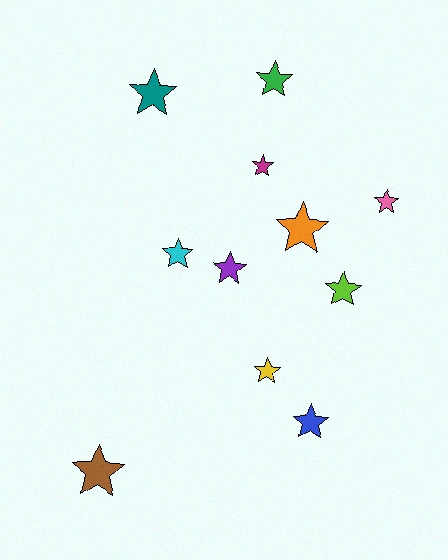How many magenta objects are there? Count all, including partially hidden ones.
There is 1 magenta object.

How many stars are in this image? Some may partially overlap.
There are 11 stars.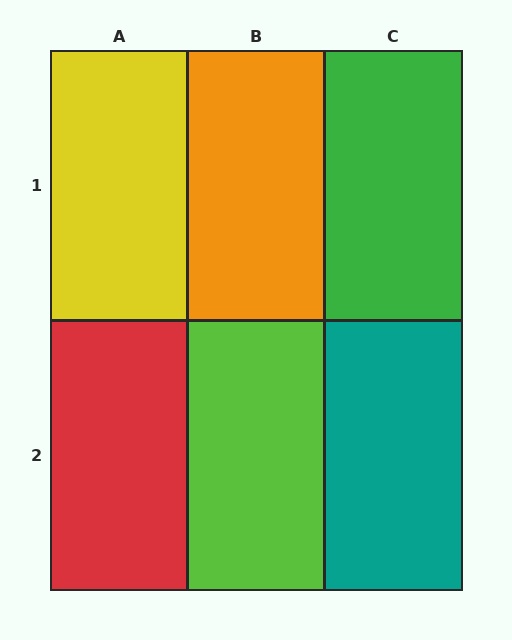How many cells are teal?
1 cell is teal.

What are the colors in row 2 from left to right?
Red, lime, teal.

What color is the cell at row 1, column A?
Yellow.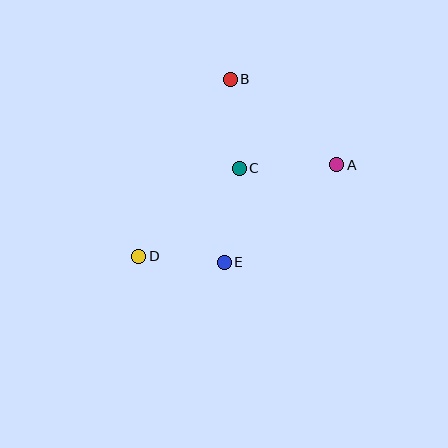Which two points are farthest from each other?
Points A and D are farthest from each other.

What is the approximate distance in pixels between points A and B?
The distance between A and B is approximately 136 pixels.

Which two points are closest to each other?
Points D and E are closest to each other.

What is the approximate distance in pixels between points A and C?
The distance between A and C is approximately 97 pixels.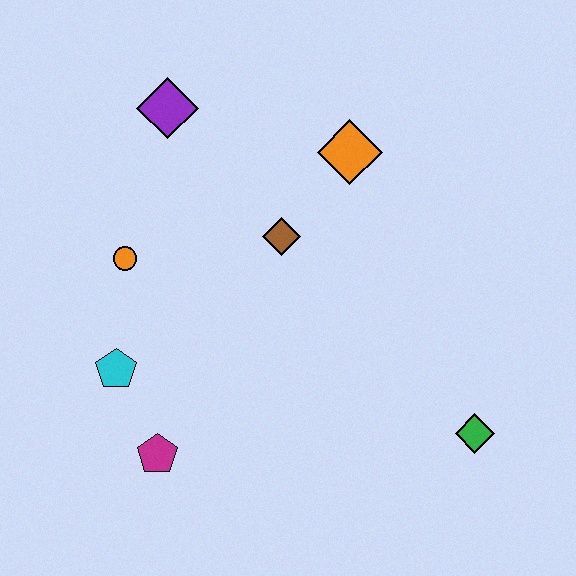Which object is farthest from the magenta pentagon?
The orange diamond is farthest from the magenta pentagon.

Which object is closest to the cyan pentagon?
The magenta pentagon is closest to the cyan pentagon.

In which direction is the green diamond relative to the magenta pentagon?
The green diamond is to the right of the magenta pentagon.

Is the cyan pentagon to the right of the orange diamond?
No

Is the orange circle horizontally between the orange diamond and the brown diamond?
No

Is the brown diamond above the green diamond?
Yes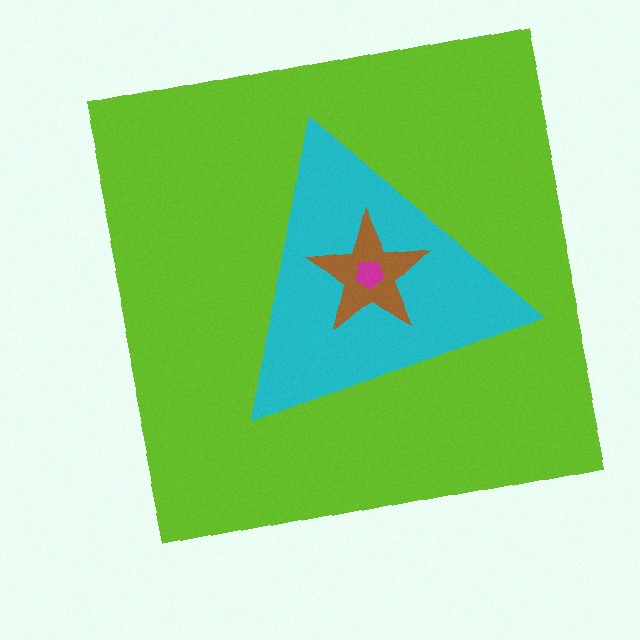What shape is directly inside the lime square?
The cyan triangle.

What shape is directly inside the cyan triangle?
The brown star.